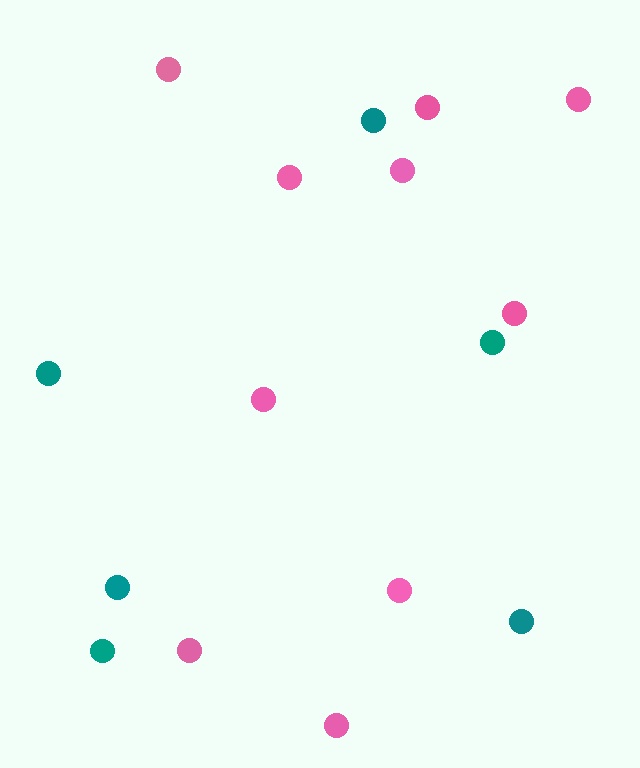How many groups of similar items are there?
There are 2 groups: one group of pink circles (10) and one group of teal circles (6).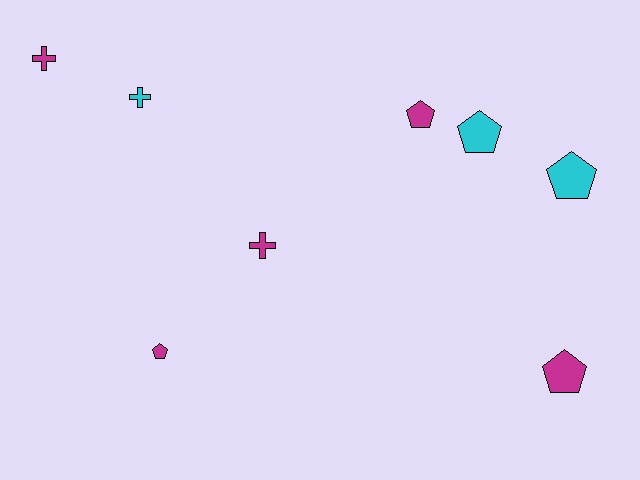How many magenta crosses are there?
There are 2 magenta crosses.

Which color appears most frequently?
Magenta, with 5 objects.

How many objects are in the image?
There are 8 objects.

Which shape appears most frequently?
Pentagon, with 5 objects.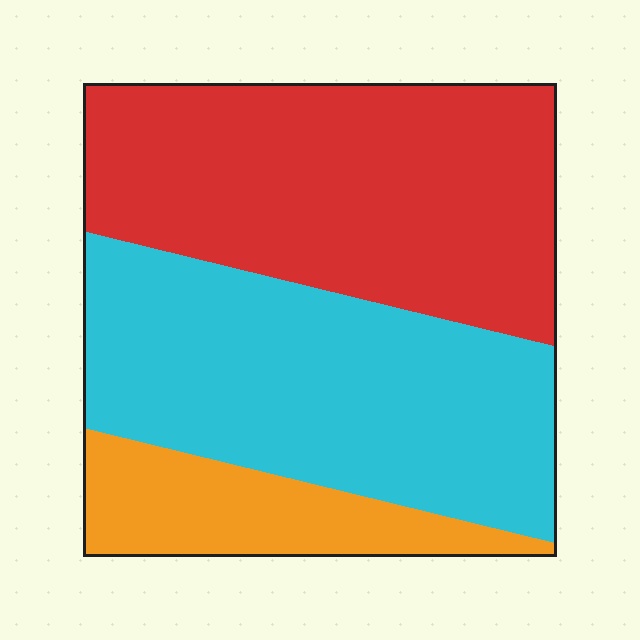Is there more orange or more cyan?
Cyan.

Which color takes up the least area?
Orange, at roughly 15%.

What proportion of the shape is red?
Red takes up about two fifths (2/5) of the shape.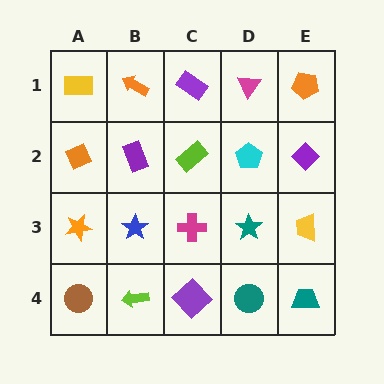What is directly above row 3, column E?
A purple diamond.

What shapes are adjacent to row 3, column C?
A lime rectangle (row 2, column C), a purple diamond (row 4, column C), a blue star (row 3, column B), a teal star (row 3, column D).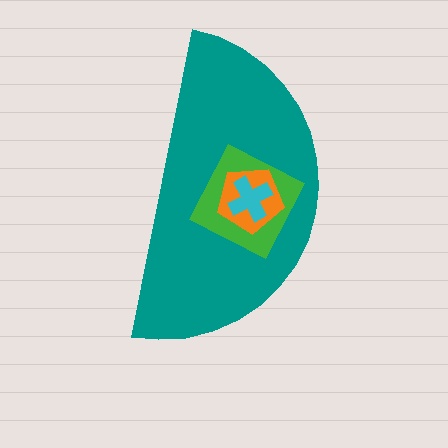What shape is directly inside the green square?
The orange pentagon.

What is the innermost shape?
The cyan cross.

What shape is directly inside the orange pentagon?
The cyan cross.